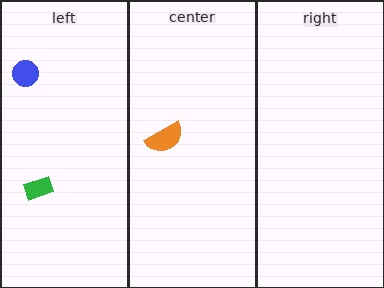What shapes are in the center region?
The orange semicircle.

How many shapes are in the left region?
2.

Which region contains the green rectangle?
The left region.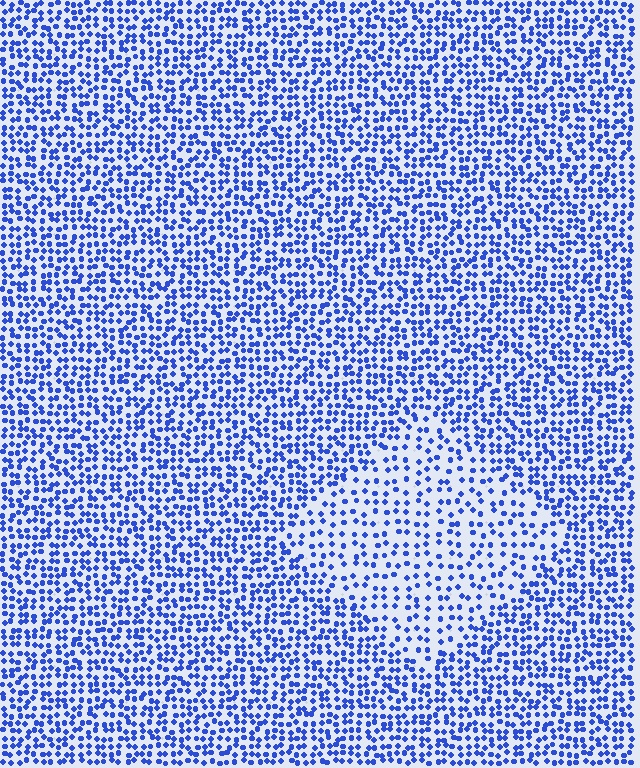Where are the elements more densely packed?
The elements are more densely packed outside the diamond boundary.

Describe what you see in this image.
The image contains small blue elements arranged at two different densities. A diamond-shaped region is visible where the elements are less densely packed than the surrounding area.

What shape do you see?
I see a diamond.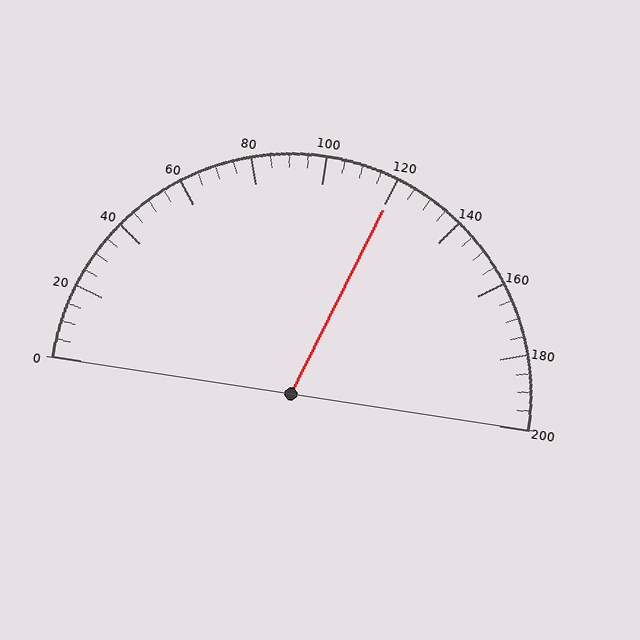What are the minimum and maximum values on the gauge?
The gauge ranges from 0 to 200.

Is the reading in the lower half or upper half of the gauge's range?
The reading is in the upper half of the range (0 to 200).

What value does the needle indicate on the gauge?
The needle indicates approximately 120.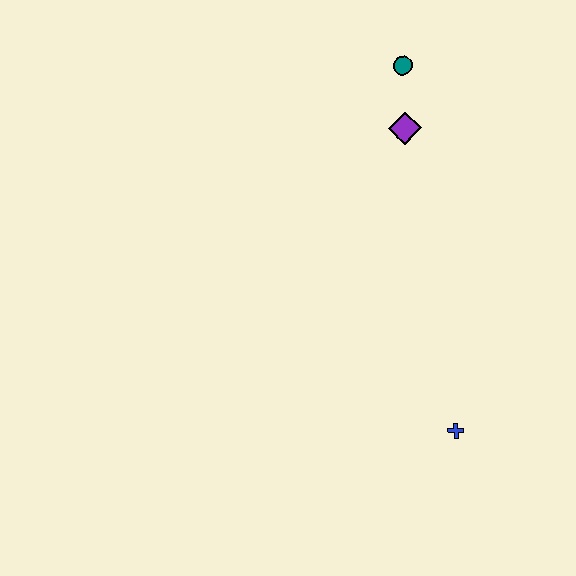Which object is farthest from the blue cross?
The teal circle is farthest from the blue cross.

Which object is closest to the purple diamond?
The teal circle is closest to the purple diamond.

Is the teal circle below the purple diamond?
No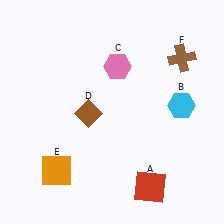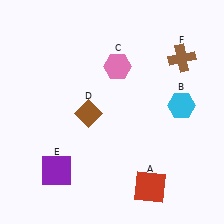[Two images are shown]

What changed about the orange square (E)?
In Image 1, E is orange. In Image 2, it changed to purple.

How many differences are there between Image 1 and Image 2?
There is 1 difference between the two images.